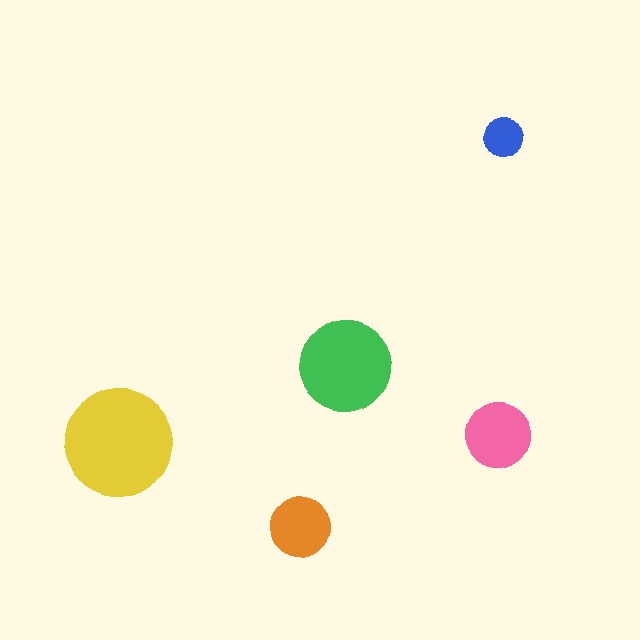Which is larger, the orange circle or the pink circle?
The pink one.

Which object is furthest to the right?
The pink circle is rightmost.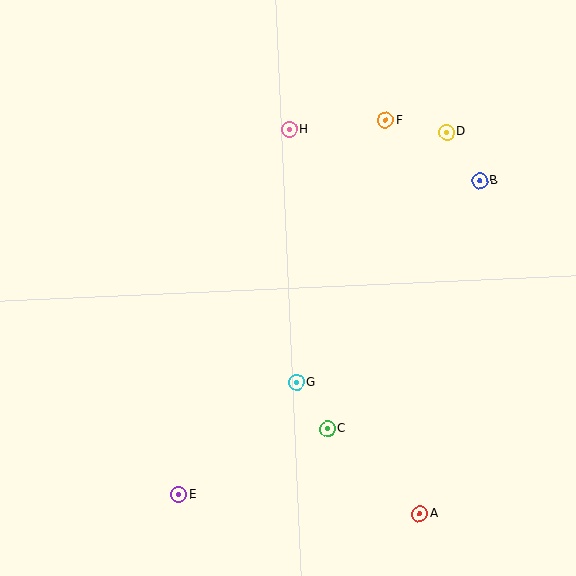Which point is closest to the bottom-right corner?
Point A is closest to the bottom-right corner.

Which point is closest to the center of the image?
Point G at (296, 383) is closest to the center.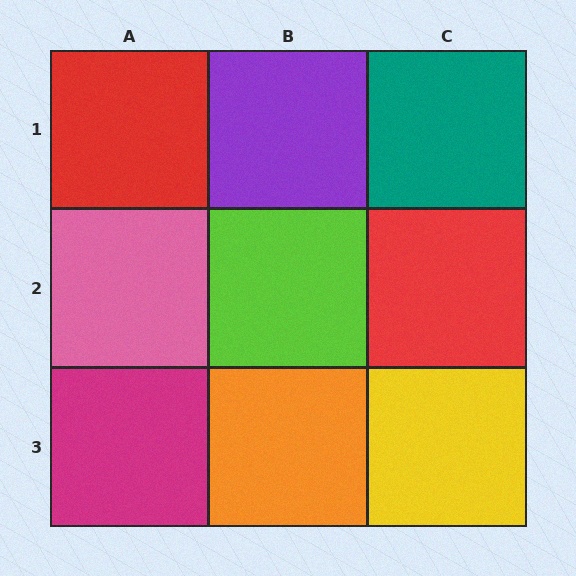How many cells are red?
2 cells are red.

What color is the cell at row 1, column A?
Red.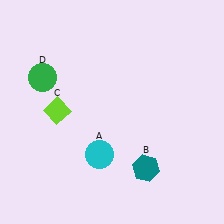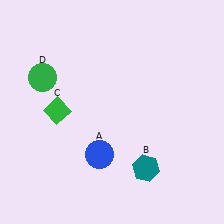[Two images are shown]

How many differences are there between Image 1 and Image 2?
There are 2 differences between the two images.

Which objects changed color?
A changed from cyan to blue. C changed from lime to green.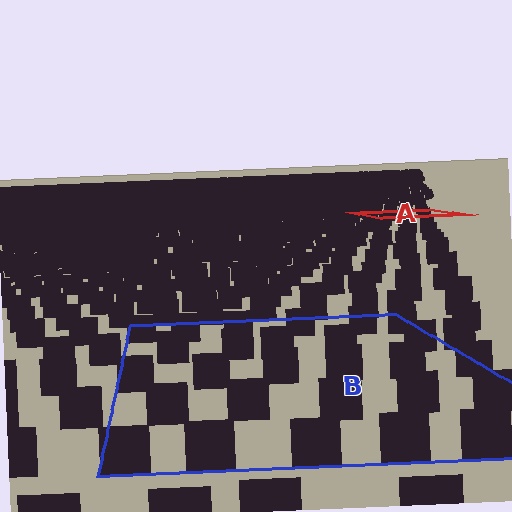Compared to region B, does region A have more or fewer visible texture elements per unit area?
Region A has more texture elements per unit area — they are packed more densely because it is farther away.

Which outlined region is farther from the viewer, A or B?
Region A is farther from the viewer — the texture elements inside it appear smaller and more densely packed.